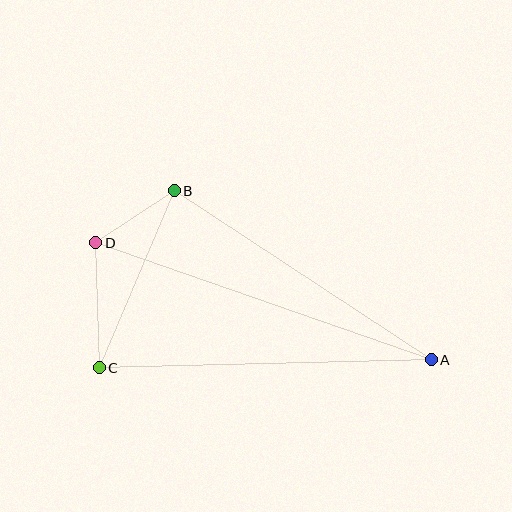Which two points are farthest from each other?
Points A and D are farthest from each other.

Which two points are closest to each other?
Points B and D are closest to each other.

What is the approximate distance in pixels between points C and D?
The distance between C and D is approximately 125 pixels.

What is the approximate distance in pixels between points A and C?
The distance between A and C is approximately 332 pixels.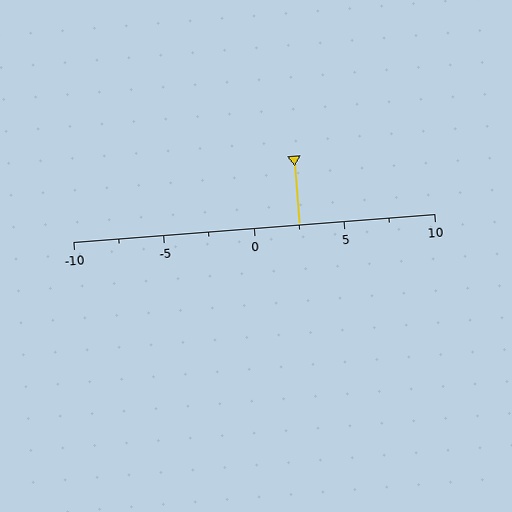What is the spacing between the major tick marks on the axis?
The major ticks are spaced 5 apart.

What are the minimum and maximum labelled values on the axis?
The axis runs from -10 to 10.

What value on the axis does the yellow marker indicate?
The marker indicates approximately 2.5.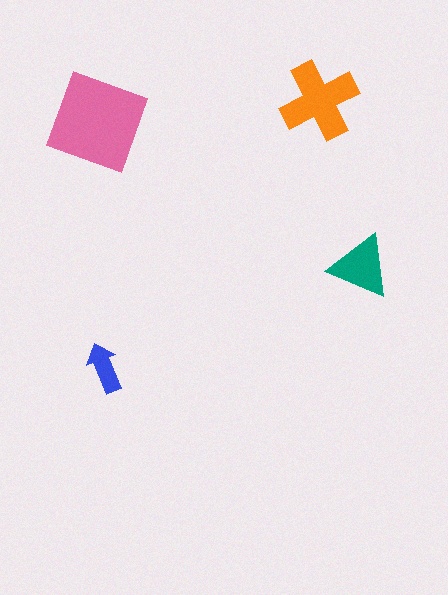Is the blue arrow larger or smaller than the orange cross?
Smaller.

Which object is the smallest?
The blue arrow.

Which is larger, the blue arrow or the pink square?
The pink square.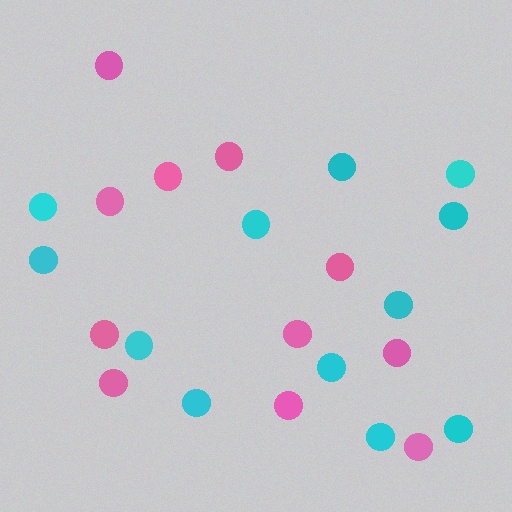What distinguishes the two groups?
There are 2 groups: one group of pink circles (11) and one group of cyan circles (12).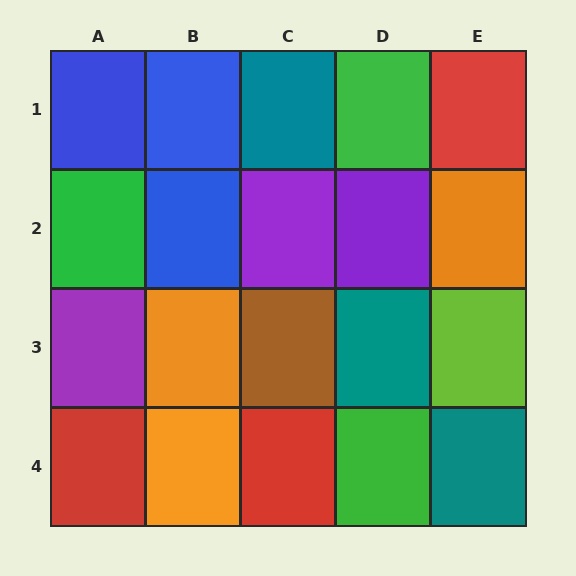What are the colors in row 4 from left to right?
Red, orange, red, green, teal.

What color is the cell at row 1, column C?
Teal.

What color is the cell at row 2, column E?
Orange.